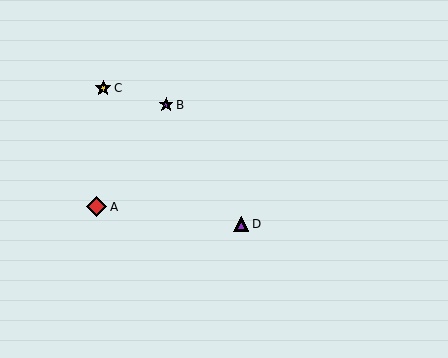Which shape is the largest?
The red diamond (labeled A) is the largest.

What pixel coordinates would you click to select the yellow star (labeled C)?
Click at (103, 88) to select the yellow star C.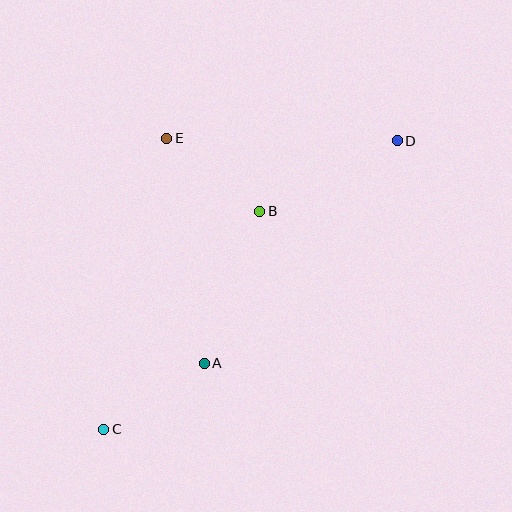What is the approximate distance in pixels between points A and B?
The distance between A and B is approximately 162 pixels.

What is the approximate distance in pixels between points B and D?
The distance between B and D is approximately 155 pixels.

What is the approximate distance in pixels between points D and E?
The distance between D and E is approximately 231 pixels.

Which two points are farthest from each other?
Points C and D are farthest from each other.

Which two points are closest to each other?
Points B and E are closest to each other.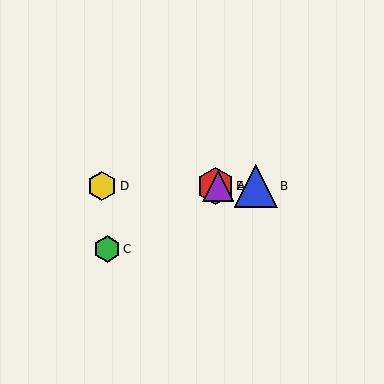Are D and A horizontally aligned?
Yes, both are at y≈186.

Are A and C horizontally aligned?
No, A is at y≈186 and C is at y≈249.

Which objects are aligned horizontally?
Objects A, B, D, E are aligned horizontally.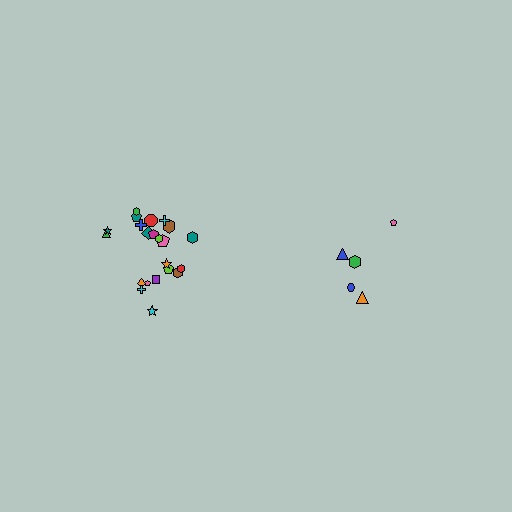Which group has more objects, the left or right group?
The left group.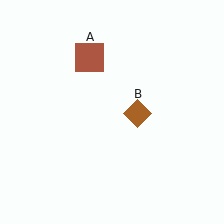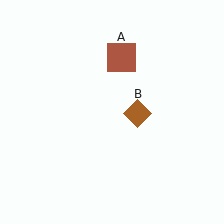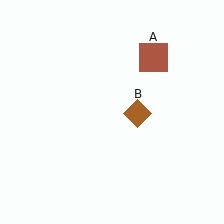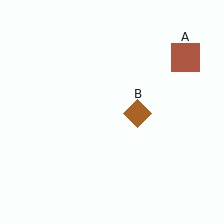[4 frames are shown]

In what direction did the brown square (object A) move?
The brown square (object A) moved right.